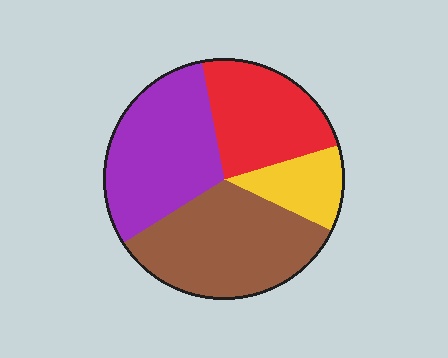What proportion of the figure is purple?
Purple takes up between a sixth and a third of the figure.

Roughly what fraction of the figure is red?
Red covers 23% of the figure.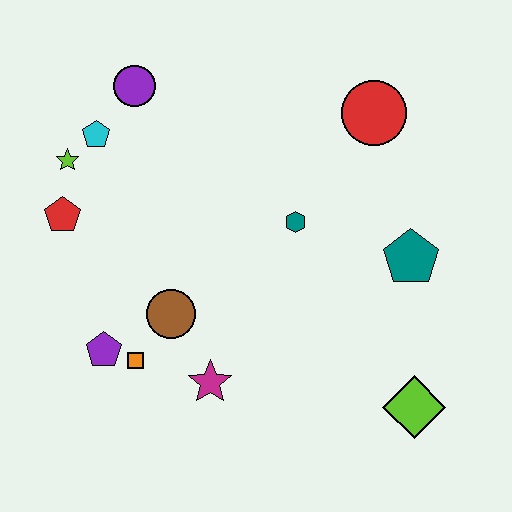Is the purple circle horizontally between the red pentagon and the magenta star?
Yes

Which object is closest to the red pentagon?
The lime star is closest to the red pentagon.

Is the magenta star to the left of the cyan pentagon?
No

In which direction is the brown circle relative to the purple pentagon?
The brown circle is to the right of the purple pentagon.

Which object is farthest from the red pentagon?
The lime diamond is farthest from the red pentagon.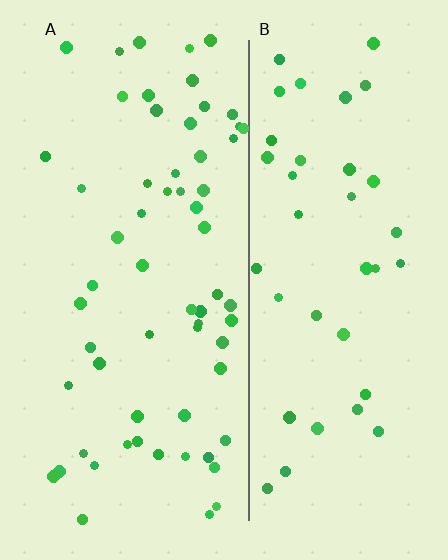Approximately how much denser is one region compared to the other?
Approximately 1.5× — region A over region B.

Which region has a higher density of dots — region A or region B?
A (the left).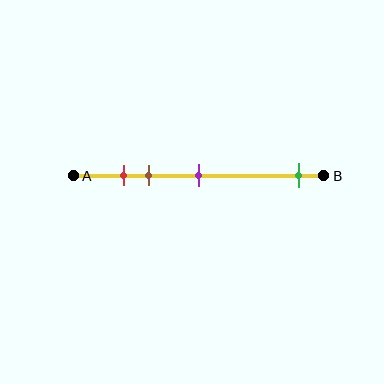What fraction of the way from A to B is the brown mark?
The brown mark is approximately 30% (0.3) of the way from A to B.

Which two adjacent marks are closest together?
The red and brown marks are the closest adjacent pair.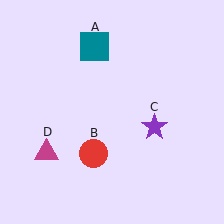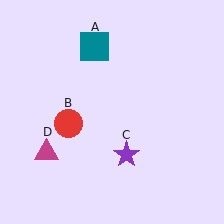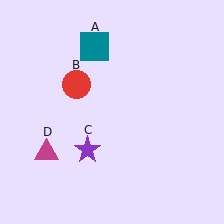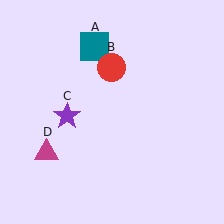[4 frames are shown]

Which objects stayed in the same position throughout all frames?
Teal square (object A) and magenta triangle (object D) remained stationary.